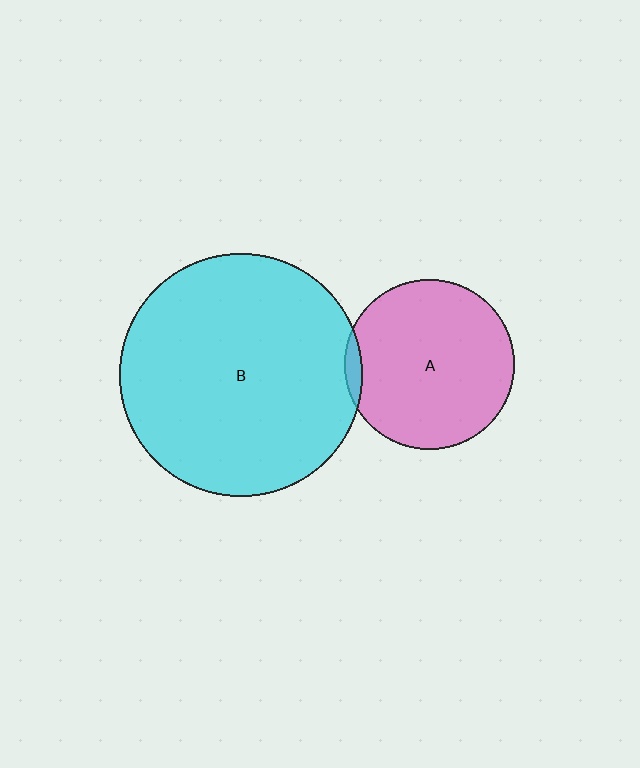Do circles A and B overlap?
Yes.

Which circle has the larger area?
Circle B (cyan).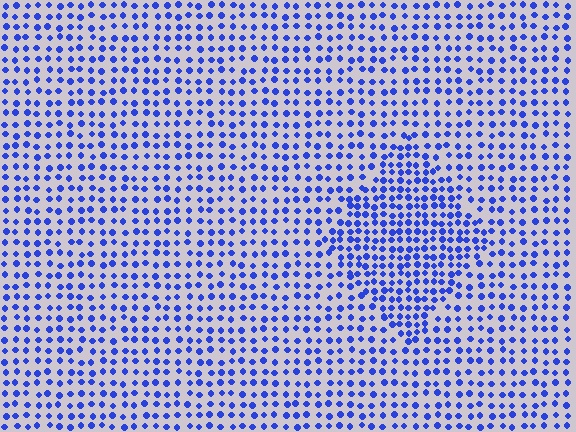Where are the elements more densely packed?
The elements are more densely packed inside the diamond boundary.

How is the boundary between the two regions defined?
The boundary is defined by a change in element density (approximately 1.6x ratio). All elements are the same color, size, and shape.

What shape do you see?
I see a diamond.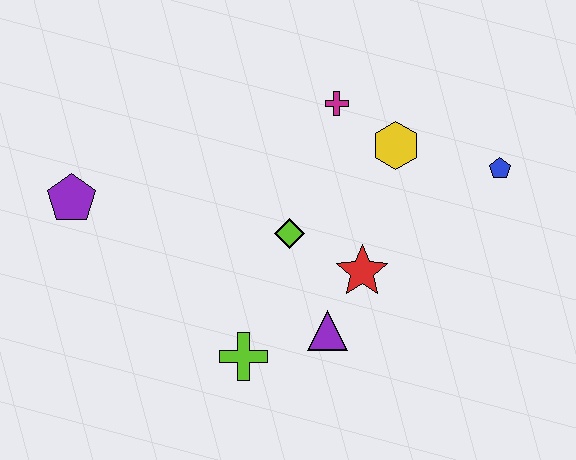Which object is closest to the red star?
The purple triangle is closest to the red star.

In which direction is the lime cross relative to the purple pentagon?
The lime cross is to the right of the purple pentagon.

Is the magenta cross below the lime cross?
No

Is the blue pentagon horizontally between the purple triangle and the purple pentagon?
No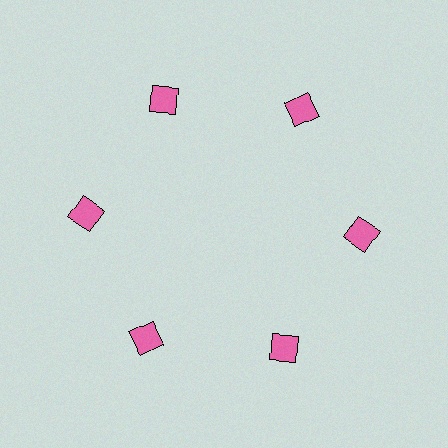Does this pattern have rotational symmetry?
Yes, this pattern has 6-fold rotational symmetry. It looks the same after rotating 60 degrees around the center.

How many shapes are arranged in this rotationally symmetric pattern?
There are 6 shapes, arranged in 6 groups of 1.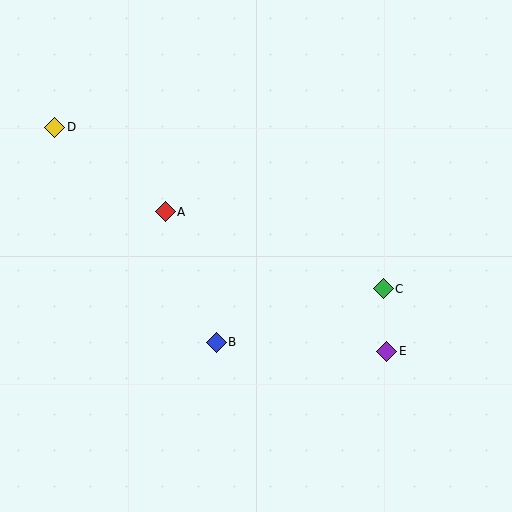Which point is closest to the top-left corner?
Point D is closest to the top-left corner.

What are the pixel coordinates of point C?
Point C is at (383, 289).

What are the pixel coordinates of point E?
Point E is at (387, 351).